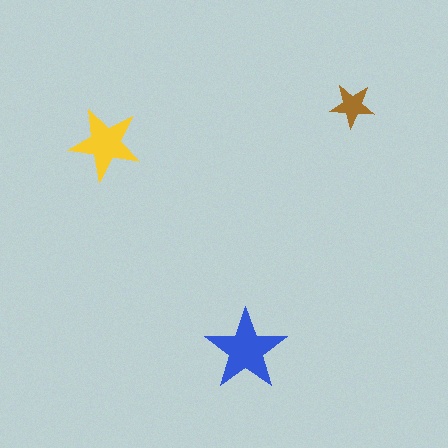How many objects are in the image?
There are 3 objects in the image.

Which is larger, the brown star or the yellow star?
The yellow one.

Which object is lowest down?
The blue star is bottommost.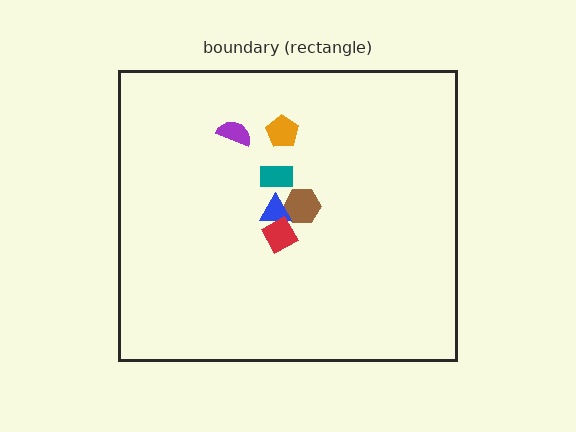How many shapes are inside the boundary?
6 inside, 0 outside.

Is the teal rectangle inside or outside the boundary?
Inside.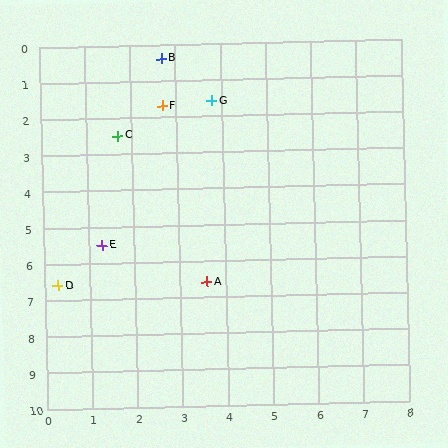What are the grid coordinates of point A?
Point A is at approximately (3.6, 6.6).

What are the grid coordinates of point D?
Point D is at approximately (0.3, 6.6).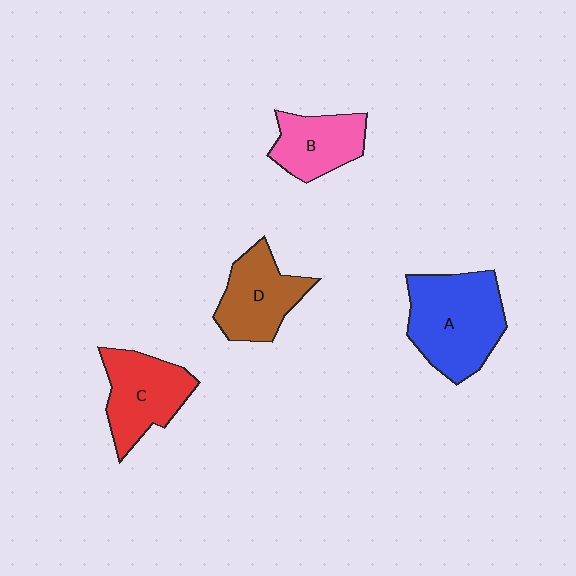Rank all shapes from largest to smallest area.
From largest to smallest: A (blue), C (red), D (brown), B (pink).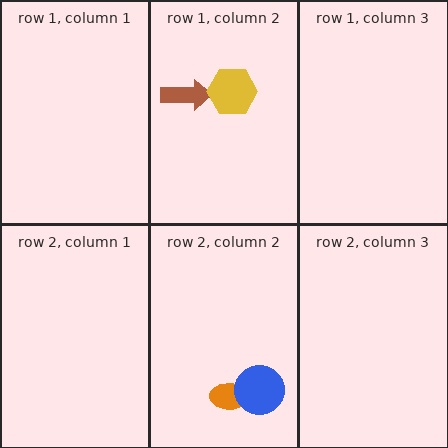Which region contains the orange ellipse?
The row 2, column 2 region.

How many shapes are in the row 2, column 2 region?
2.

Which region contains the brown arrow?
The row 1, column 2 region.